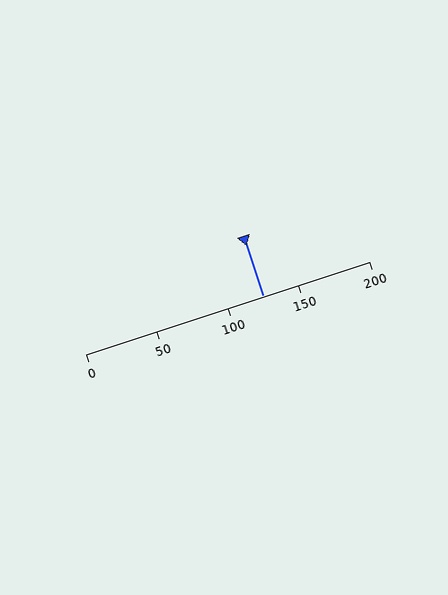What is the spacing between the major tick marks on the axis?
The major ticks are spaced 50 apart.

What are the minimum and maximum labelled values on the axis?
The axis runs from 0 to 200.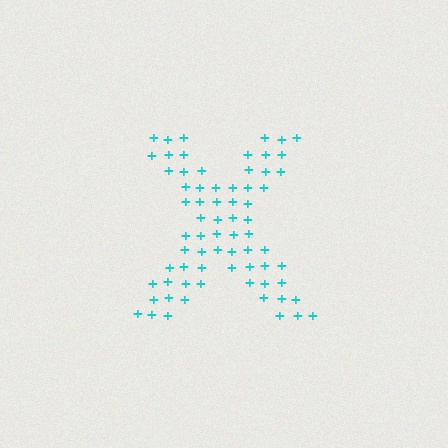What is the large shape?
The large shape is the letter X.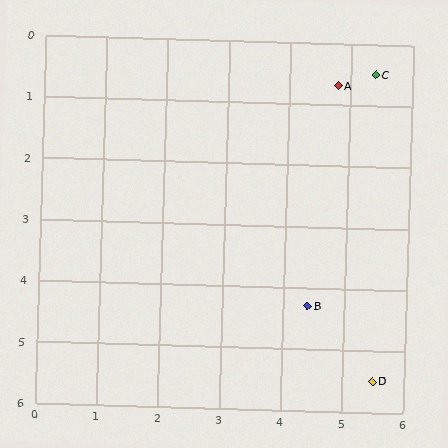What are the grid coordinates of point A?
Point A is at approximately (4.8, 0.7).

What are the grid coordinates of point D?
Point D is at approximately (5.5, 5.5).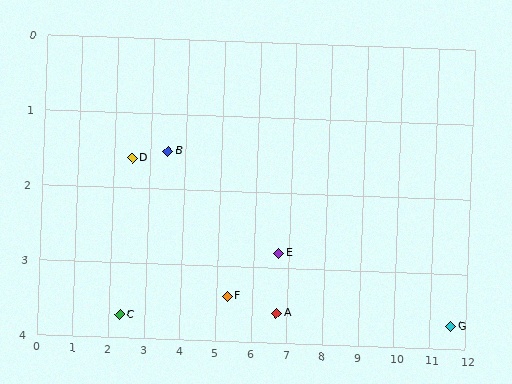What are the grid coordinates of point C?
Point C is at approximately (2.3, 3.7).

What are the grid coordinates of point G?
Point G is at approximately (11.6, 3.7).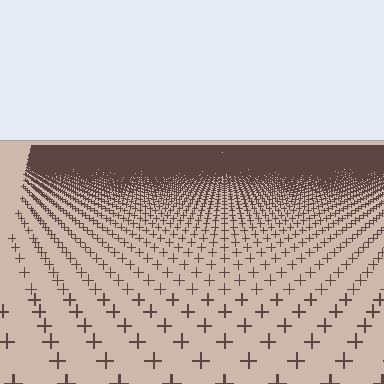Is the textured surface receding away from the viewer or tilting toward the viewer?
The surface is receding away from the viewer. Texture elements get smaller and denser toward the top.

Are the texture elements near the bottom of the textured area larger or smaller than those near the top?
Larger. Near the bottom, elements are closer to the viewer and appear at a bigger on-screen size.